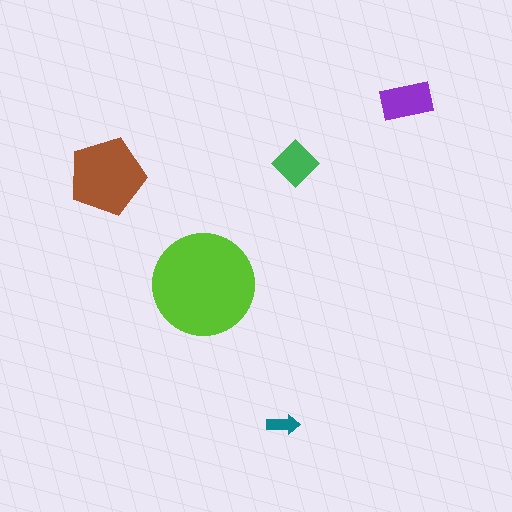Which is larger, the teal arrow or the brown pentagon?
The brown pentagon.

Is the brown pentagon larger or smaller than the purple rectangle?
Larger.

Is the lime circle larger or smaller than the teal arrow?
Larger.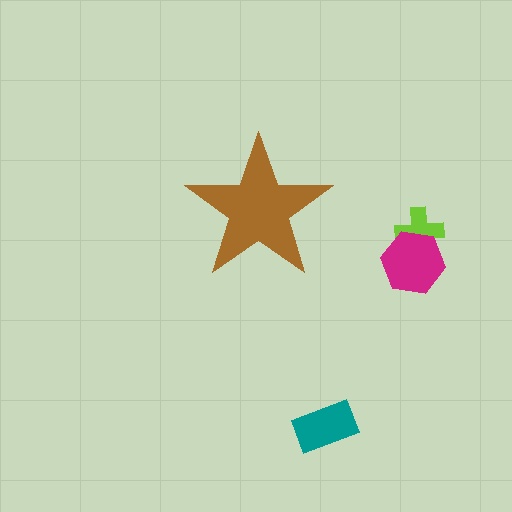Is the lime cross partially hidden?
No, the lime cross is fully visible.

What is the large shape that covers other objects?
A brown star.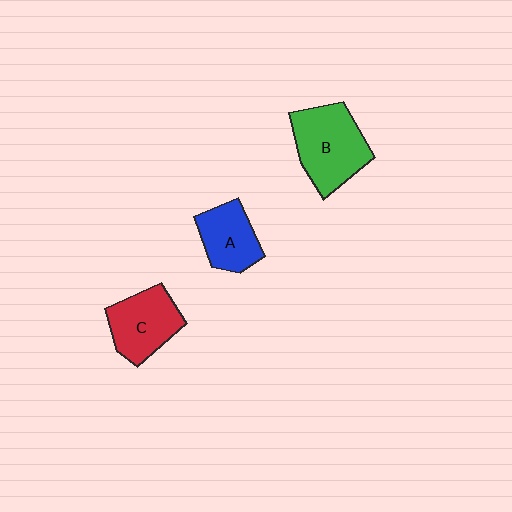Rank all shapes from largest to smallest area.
From largest to smallest: B (green), C (red), A (blue).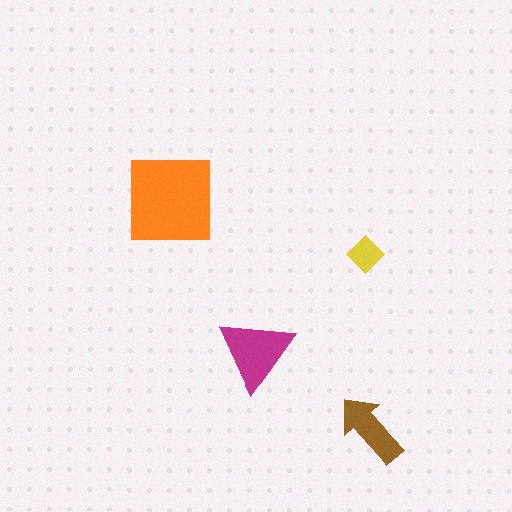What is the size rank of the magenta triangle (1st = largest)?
2nd.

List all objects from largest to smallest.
The orange square, the magenta triangle, the brown arrow, the yellow diamond.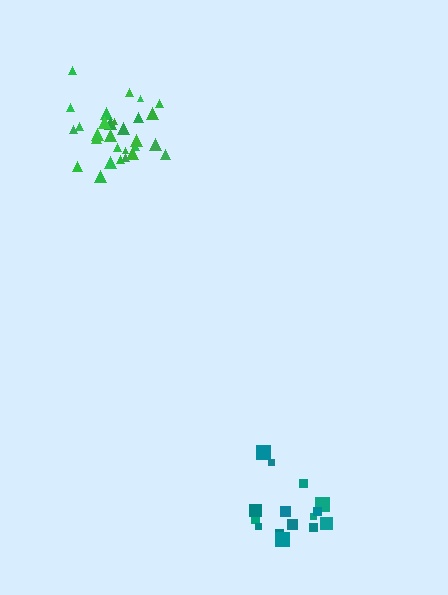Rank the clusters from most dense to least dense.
green, teal.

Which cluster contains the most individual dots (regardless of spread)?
Green (31).